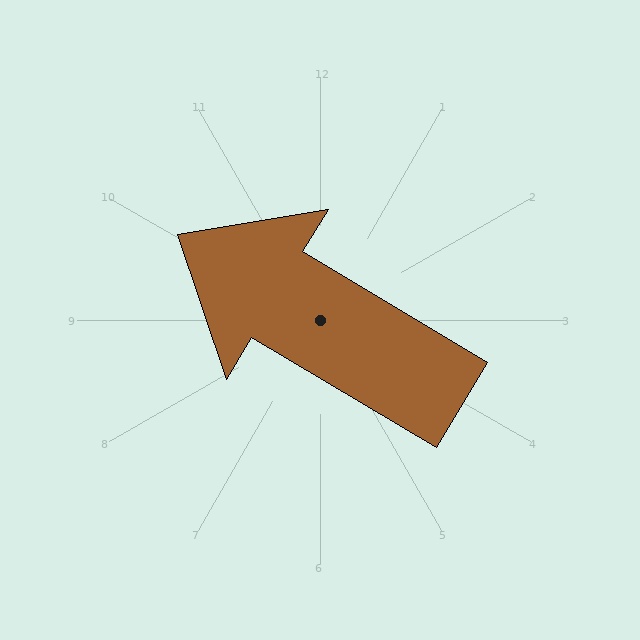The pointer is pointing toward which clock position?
Roughly 10 o'clock.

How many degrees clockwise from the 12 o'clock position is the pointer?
Approximately 301 degrees.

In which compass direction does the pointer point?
Northwest.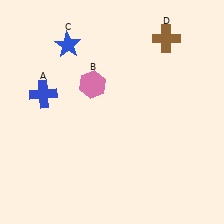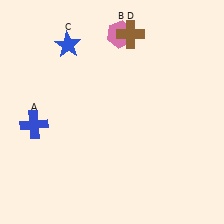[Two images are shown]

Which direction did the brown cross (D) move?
The brown cross (D) moved left.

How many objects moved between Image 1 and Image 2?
3 objects moved between the two images.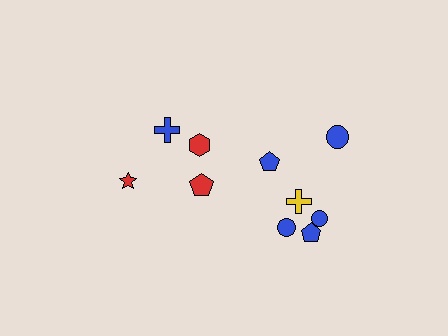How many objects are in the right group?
There are 6 objects.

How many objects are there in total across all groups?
There are 10 objects.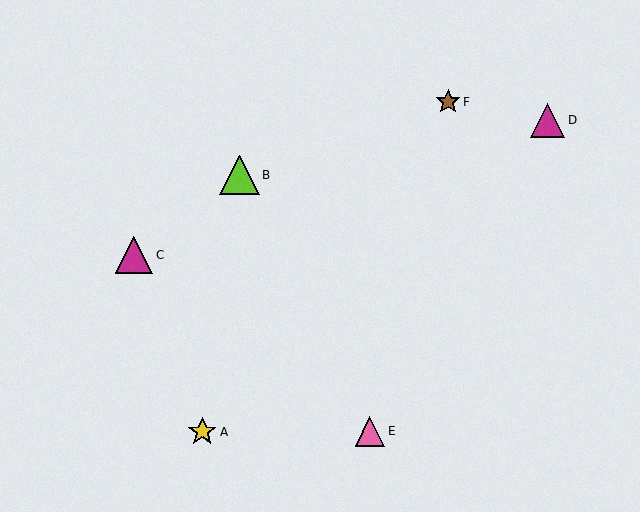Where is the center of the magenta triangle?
The center of the magenta triangle is at (548, 120).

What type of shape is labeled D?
Shape D is a magenta triangle.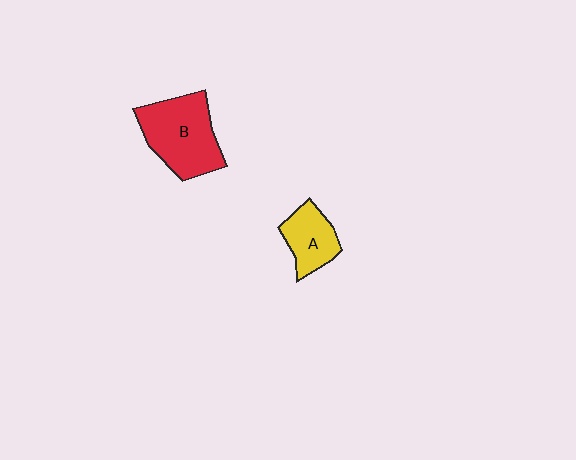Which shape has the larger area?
Shape B (red).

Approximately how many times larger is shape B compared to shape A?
Approximately 1.8 times.